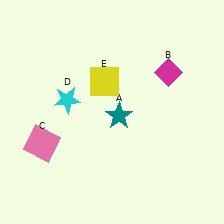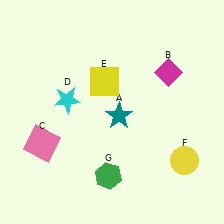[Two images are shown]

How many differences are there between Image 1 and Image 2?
There are 2 differences between the two images.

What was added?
A yellow circle (F), a green hexagon (G) were added in Image 2.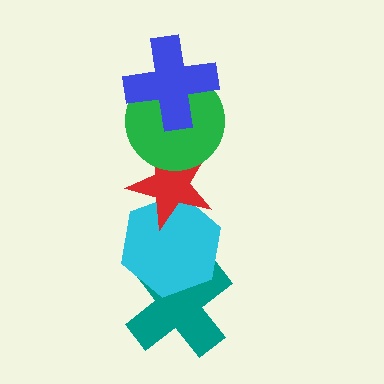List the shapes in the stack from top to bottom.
From top to bottom: the blue cross, the green circle, the red star, the cyan hexagon, the teal cross.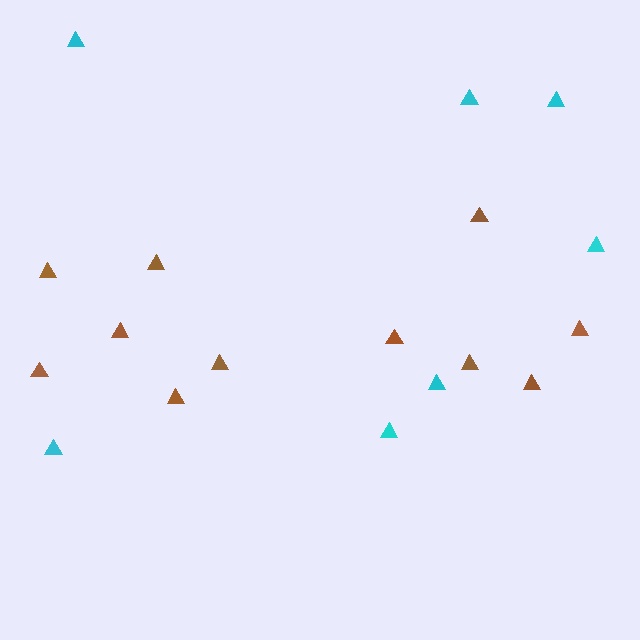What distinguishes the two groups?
There are 2 groups: one group of brown triangles (11) and one group of cyan triangles (7).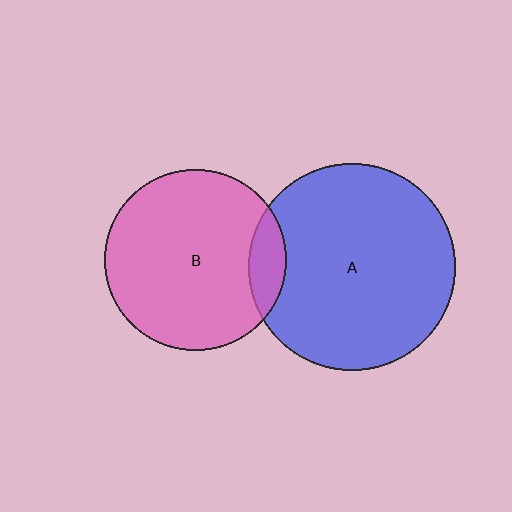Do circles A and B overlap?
Yes.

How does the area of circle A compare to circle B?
Approximately 1.3 times.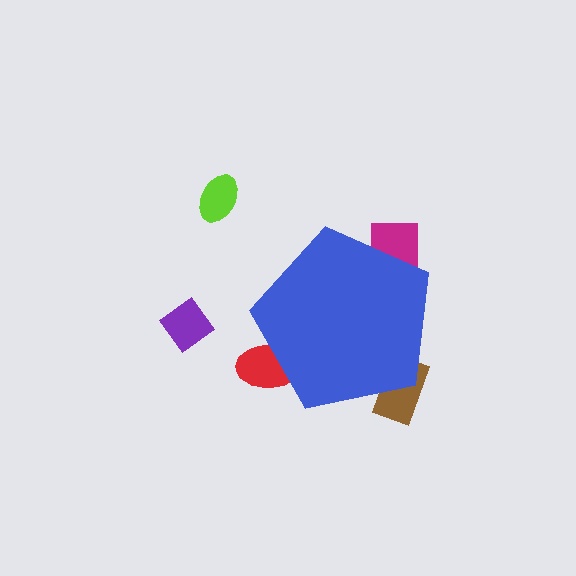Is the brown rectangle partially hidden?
Yes, the brown rectangle is partially hidden behind the blue pentagon.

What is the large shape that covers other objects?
A blue pentagon.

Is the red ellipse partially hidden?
Yes, the red ellipse is partially hidden behind the blue pentagon.